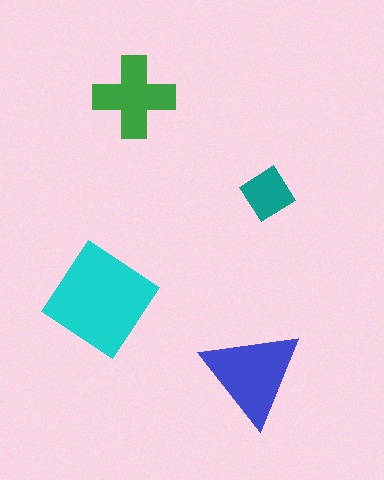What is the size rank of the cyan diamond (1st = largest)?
1st.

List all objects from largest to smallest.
The cyan diamond, the blue triangle, the green cross, the teal diamond.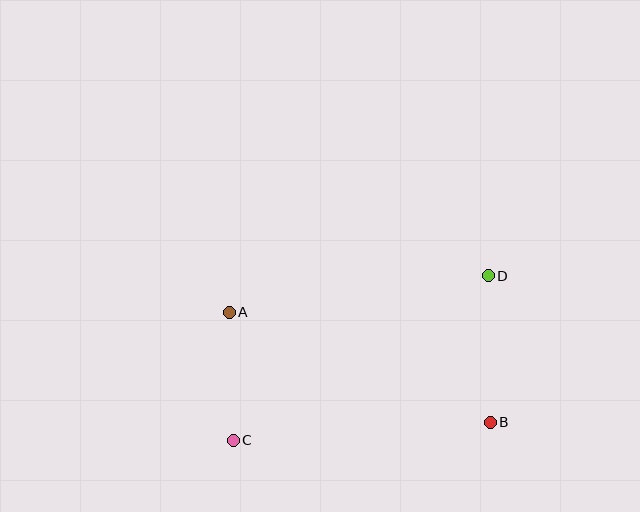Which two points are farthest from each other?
Points C and D are farthest from each other.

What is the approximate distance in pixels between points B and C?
The distance between B and C is approximately 257 pixels.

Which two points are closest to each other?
Points A and C are closest to each other.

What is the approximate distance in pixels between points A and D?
The distance between A and D is approximately 262 pixels.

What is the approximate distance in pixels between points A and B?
The distance between A and B is approximately 283 pixels.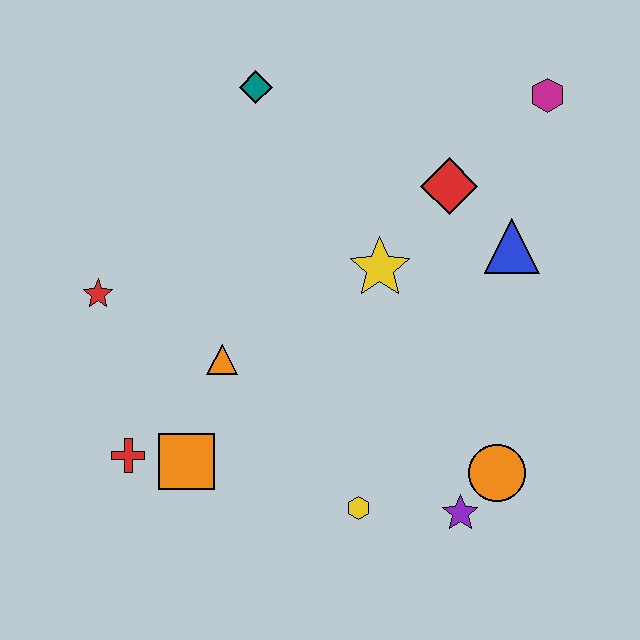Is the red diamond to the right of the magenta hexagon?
No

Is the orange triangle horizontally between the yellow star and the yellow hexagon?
No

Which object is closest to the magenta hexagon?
The red diamond is closest to the magenta hexagon.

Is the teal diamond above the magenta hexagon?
Yes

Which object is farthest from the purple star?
The teal diamond is farthest from the purple star.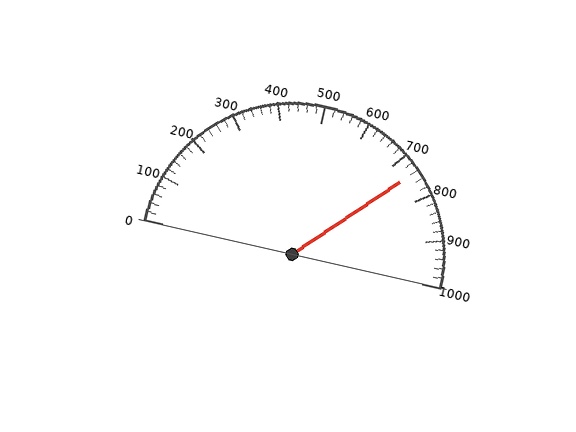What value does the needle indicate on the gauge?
The needle indicates approximately 740.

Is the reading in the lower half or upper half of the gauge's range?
The reading is in the upper half of the range (0 to 1000).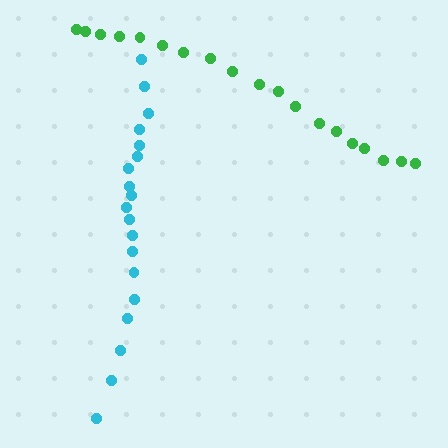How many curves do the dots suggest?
There are 2 distinct paths.